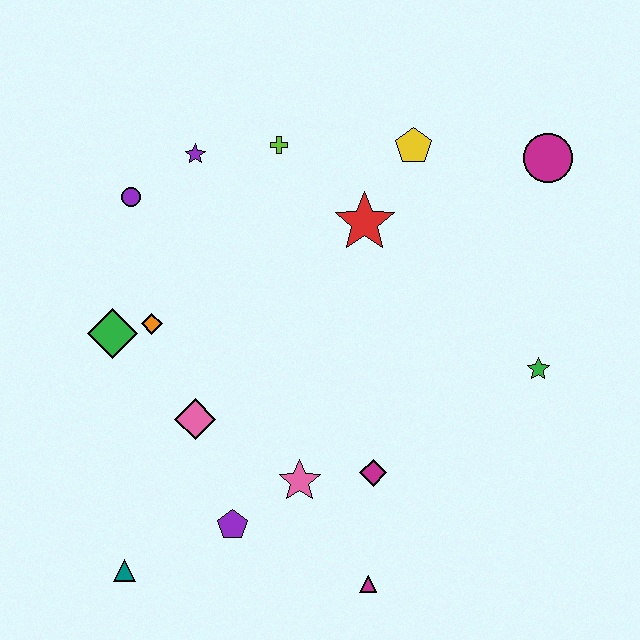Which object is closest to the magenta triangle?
The magenta diamond is closest to the magenta triangle.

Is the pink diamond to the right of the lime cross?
No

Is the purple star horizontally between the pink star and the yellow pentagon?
No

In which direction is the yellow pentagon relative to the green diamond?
The yellow pentagon is to the right of the green diamond.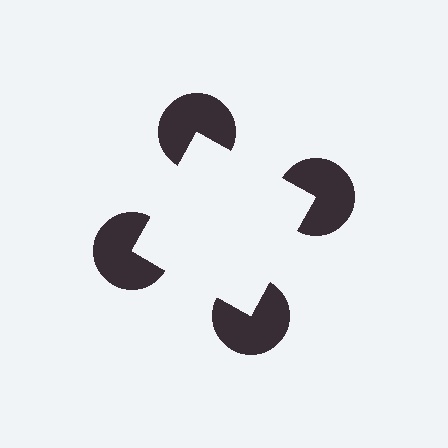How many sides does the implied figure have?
4 sides.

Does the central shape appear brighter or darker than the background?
It typically appears slightly brighter than the background, even though no actual brightness change is drawn.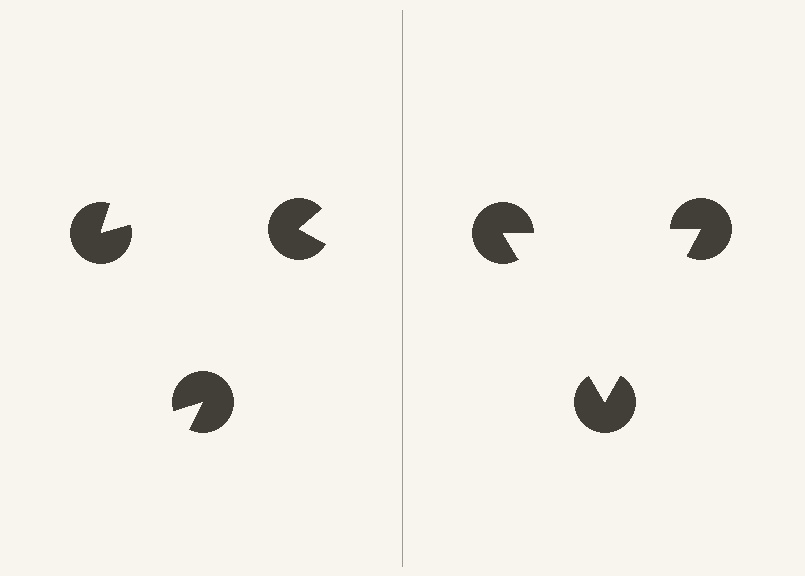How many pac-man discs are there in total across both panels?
6 — 3 on each side.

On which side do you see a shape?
An illusory triangle appears on the right side. On the left side the wedge cuts are rotated, so no coherent shape forms.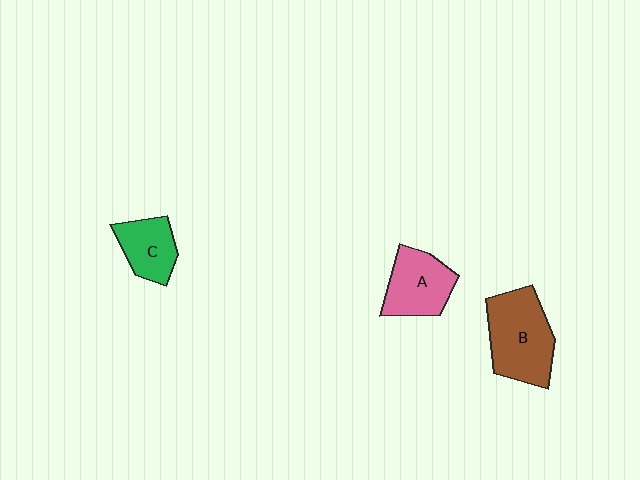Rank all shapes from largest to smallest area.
From largest to smallest: B (brown), A (pink), C (green).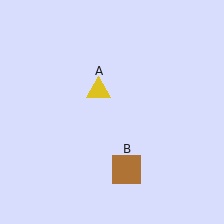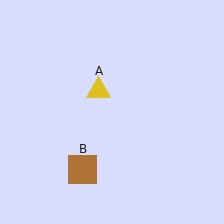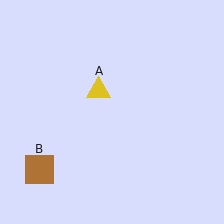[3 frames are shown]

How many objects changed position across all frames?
1 object changed position: brown square (object B).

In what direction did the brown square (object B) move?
The brown square (object B) moved left.